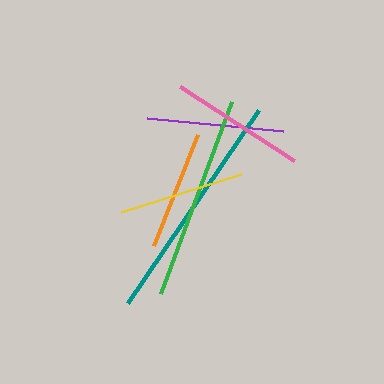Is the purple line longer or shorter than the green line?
The green line is longer than the purple line.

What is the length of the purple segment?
The purple segment is approximately 136 pixels long.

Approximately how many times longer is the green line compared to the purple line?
The green line is approximately 1.5 times the length of the purple line.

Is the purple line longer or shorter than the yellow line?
The purple line is longer than the yellow line.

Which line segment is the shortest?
The orange line is the shortest at approximately 119 pixels.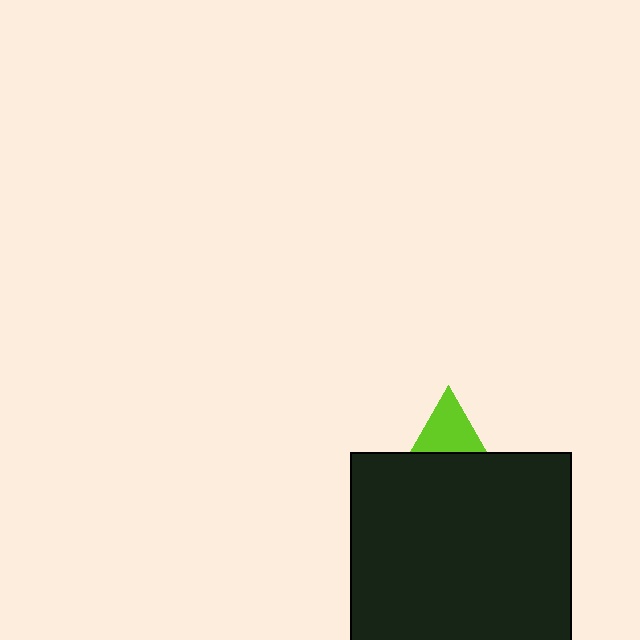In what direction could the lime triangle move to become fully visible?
The lime triangle could move up. That would shift it out from behind the black square entirely.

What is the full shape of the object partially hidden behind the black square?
The partially hidden object is a lime triangle.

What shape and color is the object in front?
The object in front is a black square.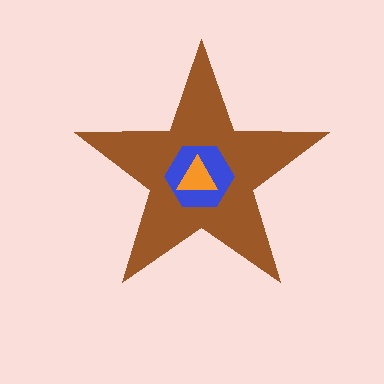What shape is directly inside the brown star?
The blue hexagon.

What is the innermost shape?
The orange triangle.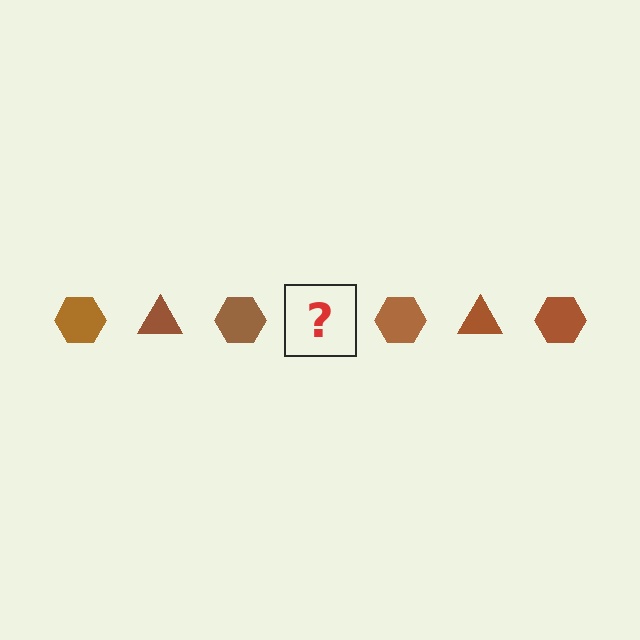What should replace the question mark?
The question mark should be replaced with a brown triangle.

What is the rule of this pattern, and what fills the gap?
The rule is that the pattern cycles through hexagon, triangle shapes in brown. The gap should be filled with a brown triangle.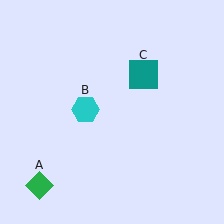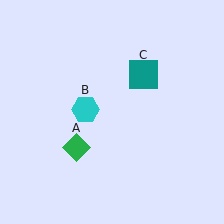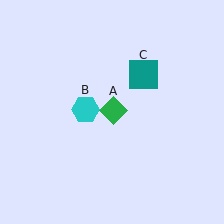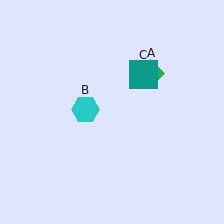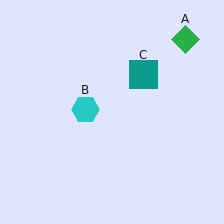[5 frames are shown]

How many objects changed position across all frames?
1 object changed position: green diamond (object A).